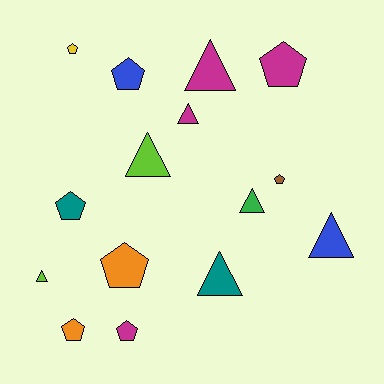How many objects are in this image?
There are 15 objects.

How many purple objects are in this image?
There are no purple objects.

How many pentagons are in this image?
There are 8 pentagons.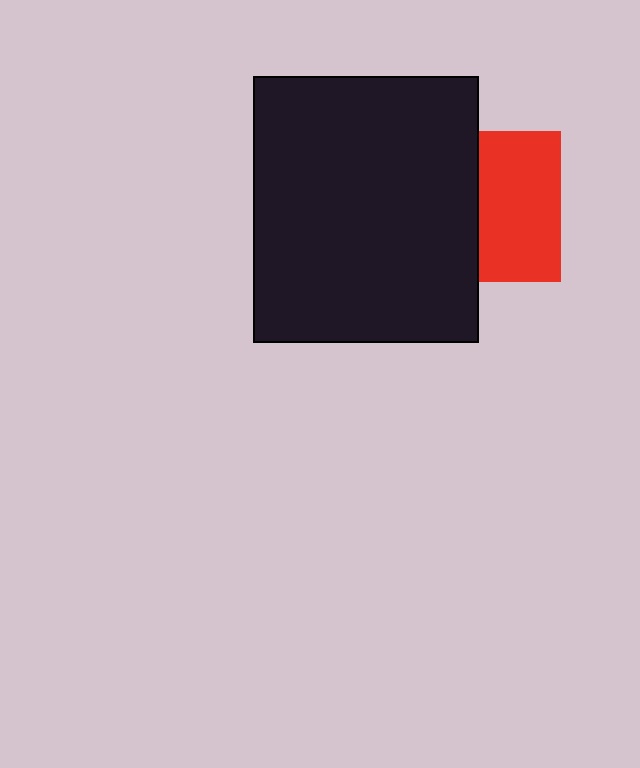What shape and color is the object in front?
The object in front is a black rectangle.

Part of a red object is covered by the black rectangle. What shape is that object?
It is a square.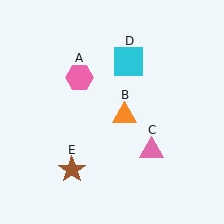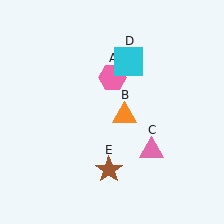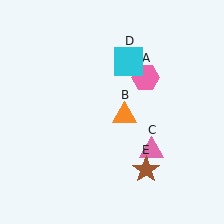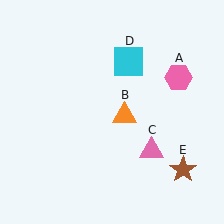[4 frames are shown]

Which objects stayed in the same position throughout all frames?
Orange triangle (object B) and pink triangle (object C) and cyan square (object D) remained stationary.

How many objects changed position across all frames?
2 objects changed position: pink hexagon (object A), brown star (object E).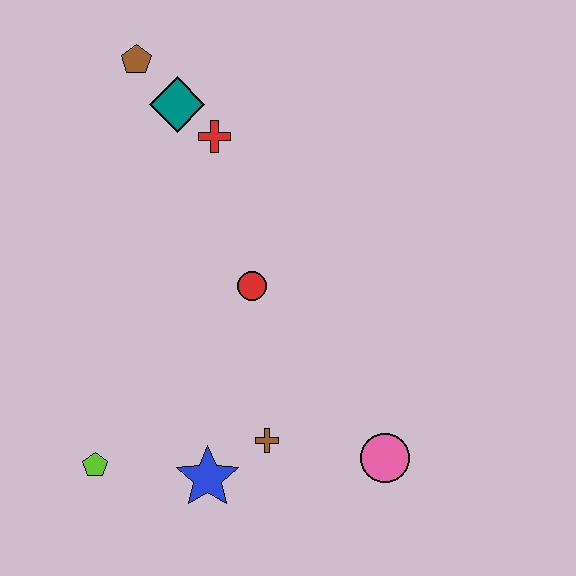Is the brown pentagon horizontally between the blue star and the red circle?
No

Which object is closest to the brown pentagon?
The teal diamond is closest to the brown pentagon.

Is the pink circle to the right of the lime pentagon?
Yes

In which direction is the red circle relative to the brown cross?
The red circle is above the brown cross.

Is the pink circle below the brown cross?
Yes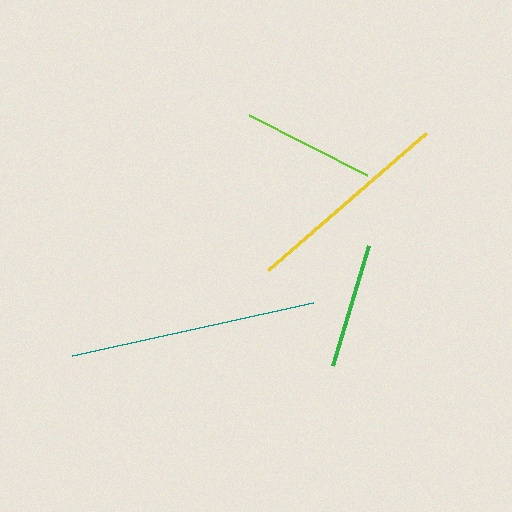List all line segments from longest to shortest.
From longest to shortest: teal, yellow, lime, green.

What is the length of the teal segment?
The teal segment is approximately 247 pixels long.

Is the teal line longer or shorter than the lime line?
The teal line is longer than the lime line.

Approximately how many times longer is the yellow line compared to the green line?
The yellow line is approximately 1.7 times the length of the green line.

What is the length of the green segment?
The green segment is approximately 126 pixels long.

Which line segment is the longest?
The teal line is the longest at approximately 247 pixels.